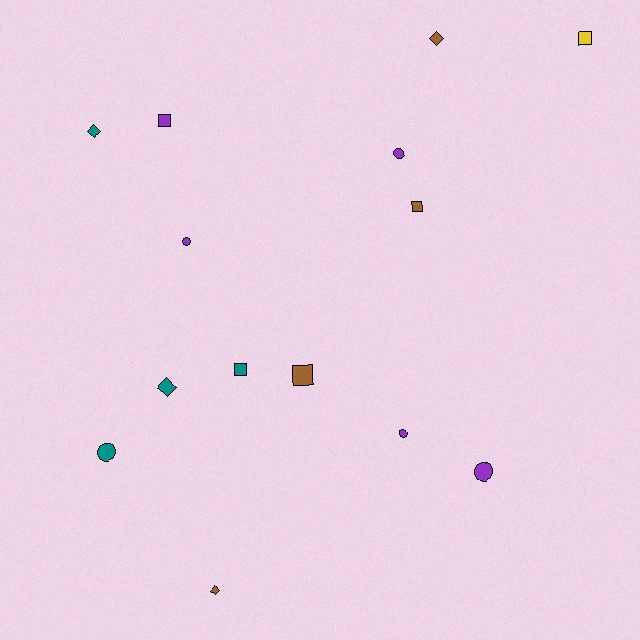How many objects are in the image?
There are 14 objects.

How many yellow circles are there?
There are no yellow circles.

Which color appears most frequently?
Purple, with 5 objects.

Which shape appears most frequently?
Circle, with 5 objects.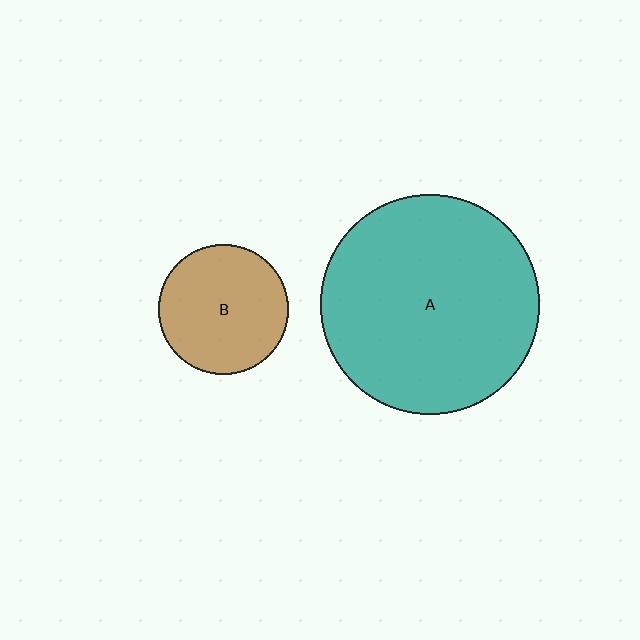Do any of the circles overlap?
No, none of the circles overlap.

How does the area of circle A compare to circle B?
Approximately 2.9 times.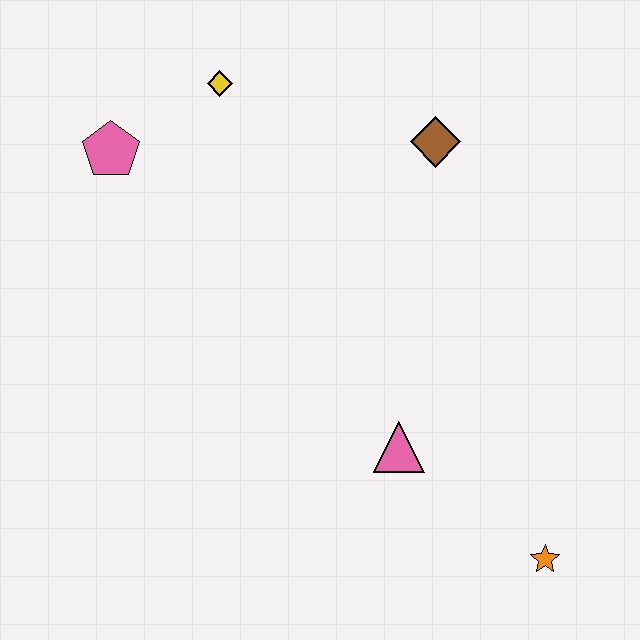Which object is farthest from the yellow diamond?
The orange star is farthest from the yellow diamond.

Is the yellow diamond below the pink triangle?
No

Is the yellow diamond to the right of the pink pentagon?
Yes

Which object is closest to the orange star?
The pink triangle is closest to the orange star.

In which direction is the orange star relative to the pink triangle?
The orange star is to the right of the pink triangle.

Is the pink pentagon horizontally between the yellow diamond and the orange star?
No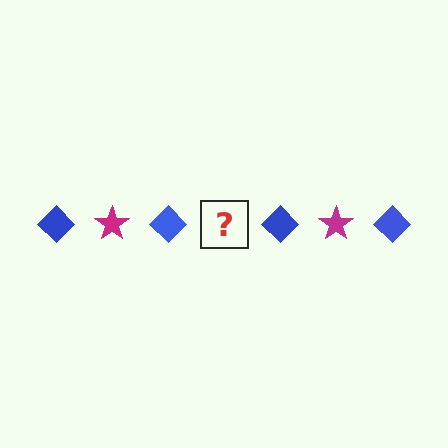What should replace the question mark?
The question mark should be replaced with a magenta star.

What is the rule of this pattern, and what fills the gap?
The rule is that the pattern alternates between blue diamond and magenta star. The gap should be filled with a magenta star.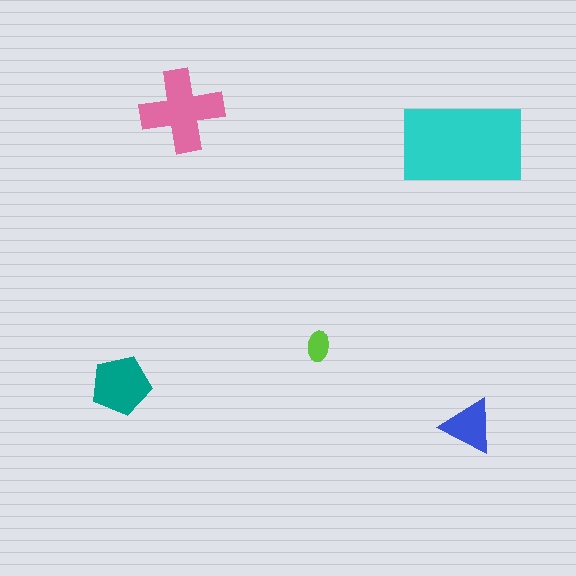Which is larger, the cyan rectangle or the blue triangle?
The cyan rectangle.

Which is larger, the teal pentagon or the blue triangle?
The teal pentagon.